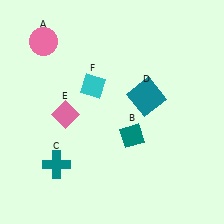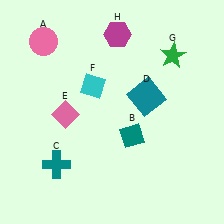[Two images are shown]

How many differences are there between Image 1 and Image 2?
There are 2 differences between the two images.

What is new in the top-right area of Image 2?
A magenta hexagon (H) was added in the top-right area of Image 2.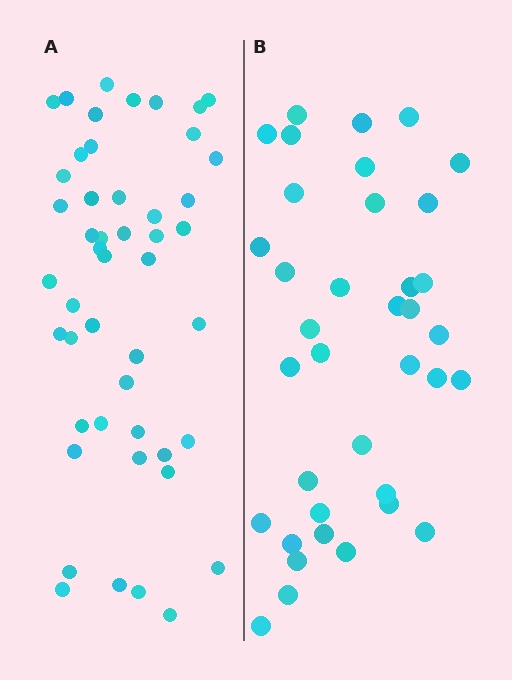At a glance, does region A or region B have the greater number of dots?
Region A (the left region) has more dots.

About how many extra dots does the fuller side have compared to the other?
Region A has roughly 12 or so more dots than region B.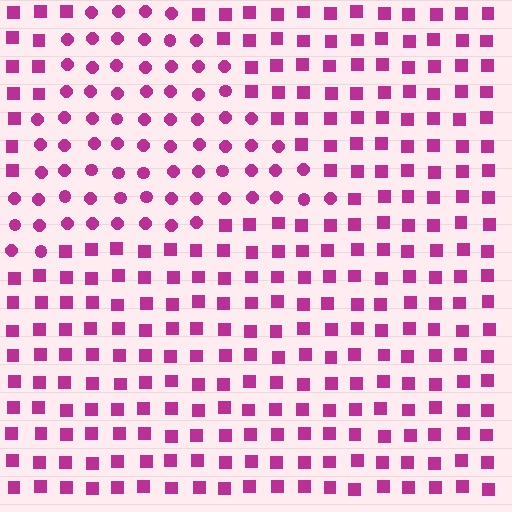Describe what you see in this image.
The image is filled with small magenta elements arranged in a uniform grid. A triangle-shaped region contains circles, while the surrounding area contains squares. The boundary is defined purely by the change in element shape.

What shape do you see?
I see a triangle.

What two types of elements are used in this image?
The image uses circles inside the triangle region and squares outside it.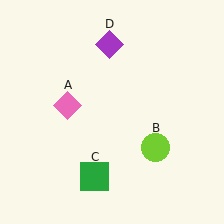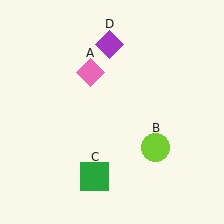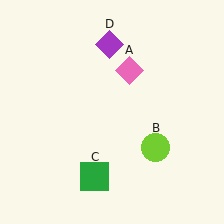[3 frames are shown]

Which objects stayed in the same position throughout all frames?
Lime circle (object B) and green square (object C) and purple diamond (object D) remained stationary.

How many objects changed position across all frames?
1 object changed position: pink diamond (object A).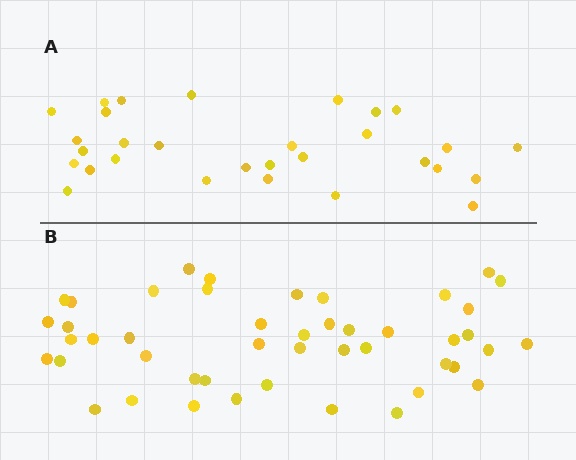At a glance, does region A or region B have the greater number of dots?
Region B (the bottom region) has more dots.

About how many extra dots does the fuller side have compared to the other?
Region B has approximately 15 more dots than region A.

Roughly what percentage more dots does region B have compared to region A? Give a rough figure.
About 55% more.